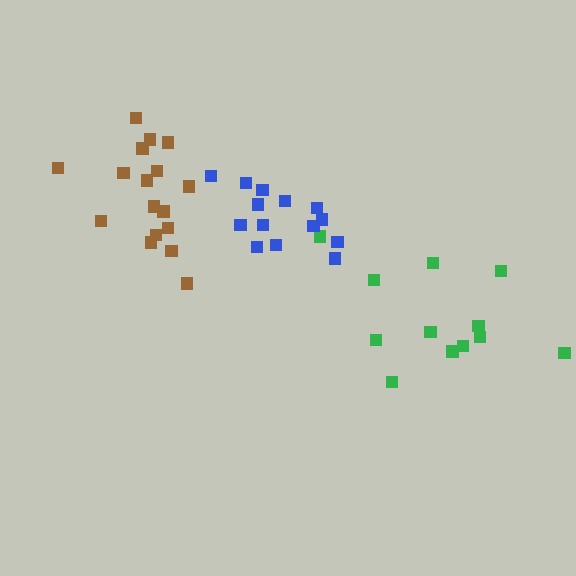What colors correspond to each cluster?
The clusters are colored: green, blue, brown.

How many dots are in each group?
Group 1: 12 dots, Group 2: 14 dots, Group 3: 17 dots (43 total).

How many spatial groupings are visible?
There are 3 spatial groupings.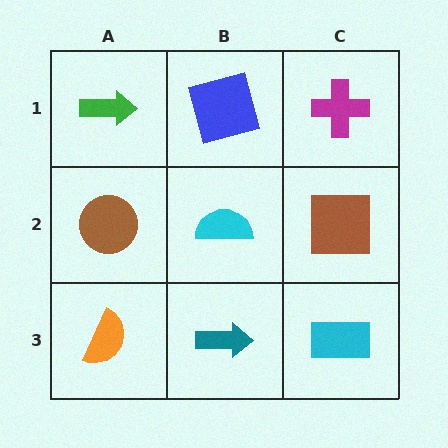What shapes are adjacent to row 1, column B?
A cyan semicircle (row 2, column B), a green arrow (row 1, column A), a magenta cross (row 1, column C).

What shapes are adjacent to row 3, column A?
A brown circle (row 2, column A), a teal arrow (row 3, column B).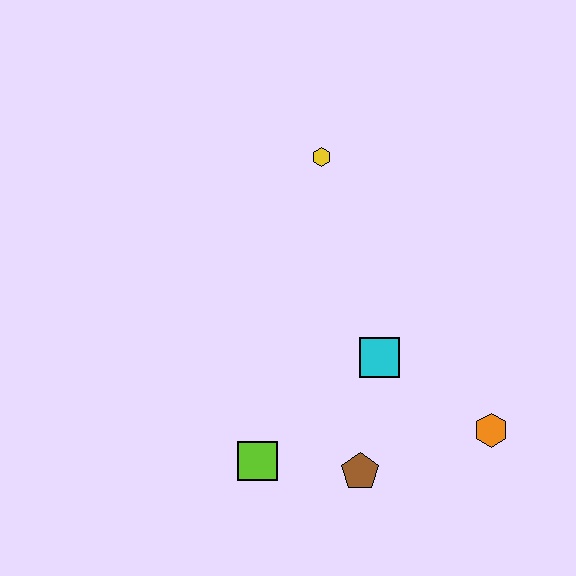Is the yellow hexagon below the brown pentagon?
No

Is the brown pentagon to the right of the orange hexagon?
No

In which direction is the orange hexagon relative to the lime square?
The orange hexagon is to the right of the lime square.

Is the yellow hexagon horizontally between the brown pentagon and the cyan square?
No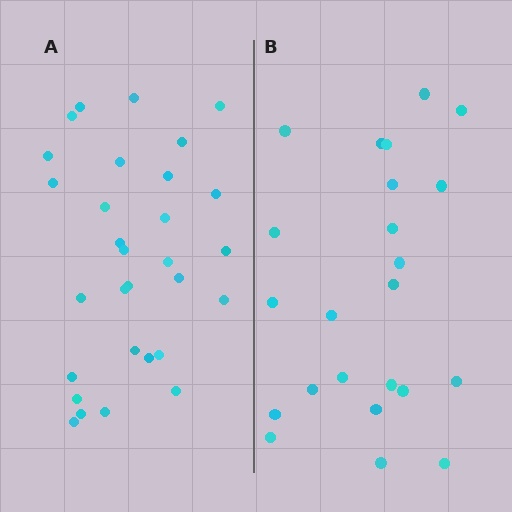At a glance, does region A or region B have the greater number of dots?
Region A (the left region) has more dots.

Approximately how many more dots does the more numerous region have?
Region A has roughly 8 or so more dots than region B.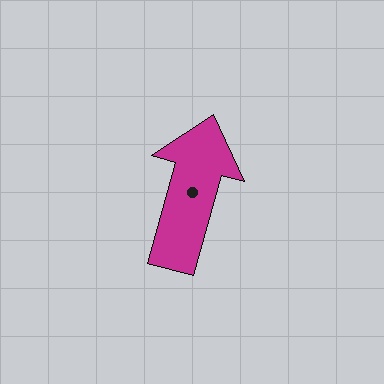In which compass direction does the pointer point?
North.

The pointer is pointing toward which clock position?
Roughly 1 o'clock.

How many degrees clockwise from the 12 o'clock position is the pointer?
Approximately 15 degrees.